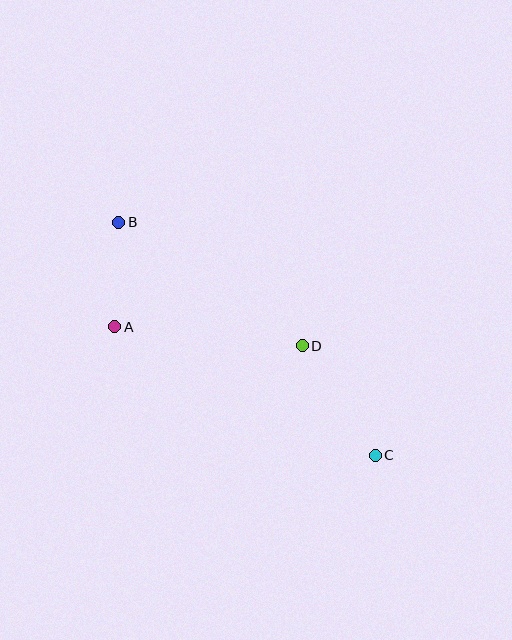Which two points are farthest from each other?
Points B and C are farthest from each other.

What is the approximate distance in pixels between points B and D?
The distance between B and D is approximately 221 pixels.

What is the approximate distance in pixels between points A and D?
The distance between A and D is approximately 188 pixels.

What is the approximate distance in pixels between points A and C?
The distance between A and C is approximately 290 pixels.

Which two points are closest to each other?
Points A and B are closest to each other.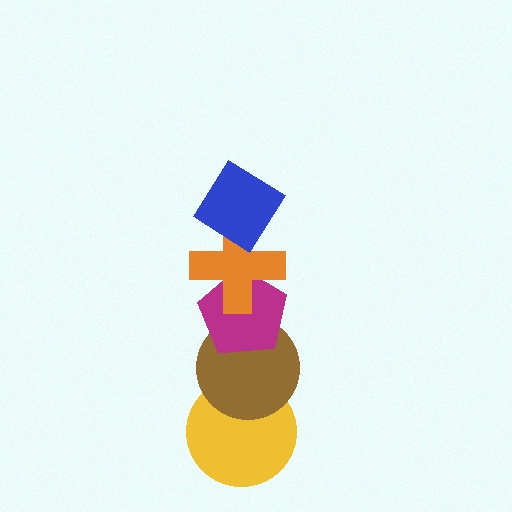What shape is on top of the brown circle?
The magenta pentagon is on top of the brown circle.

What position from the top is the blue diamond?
The blue diamond is 1st from the top.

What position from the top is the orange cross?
The orange cross is 2nd from the top.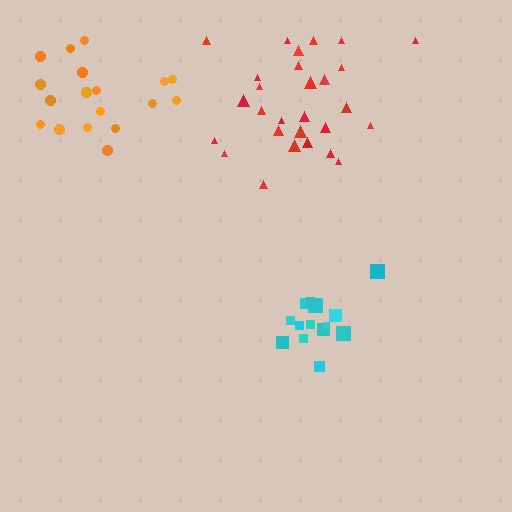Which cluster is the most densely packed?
Cyan.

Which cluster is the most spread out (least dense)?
Orange.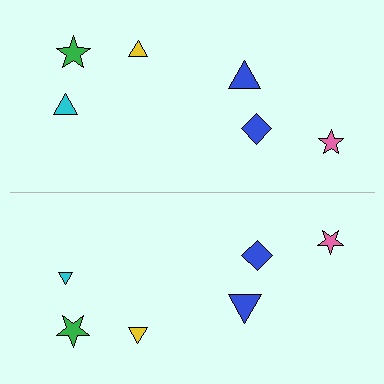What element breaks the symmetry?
The cyan triangle on the bottom side has a different size than its mirror counterpart.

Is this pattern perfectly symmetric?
No, the pattern is not perfectly symmetric. The cyan triangle on the bottom side has a different size than its mirror counterpart.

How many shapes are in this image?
There are 12 shapes in this image.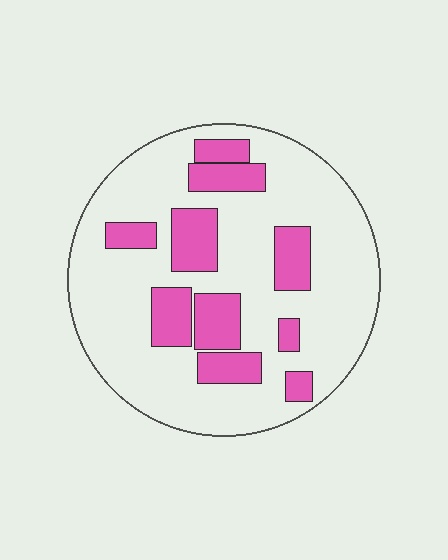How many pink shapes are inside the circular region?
10.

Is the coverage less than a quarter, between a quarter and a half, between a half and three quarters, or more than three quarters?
Less than a quarter.